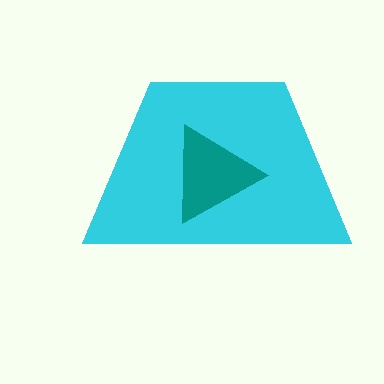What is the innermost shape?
The teal triangle.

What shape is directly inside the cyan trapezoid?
The teal triangle.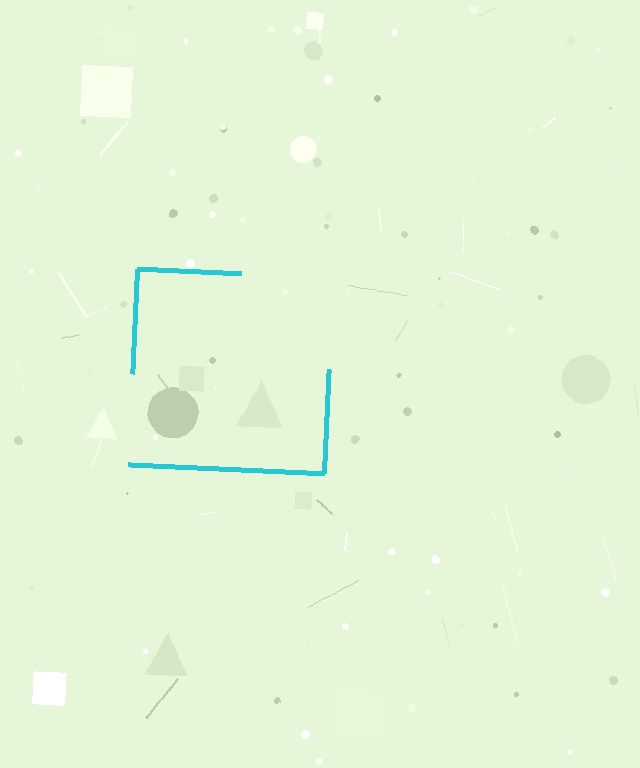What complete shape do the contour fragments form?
The contour fragments form a square.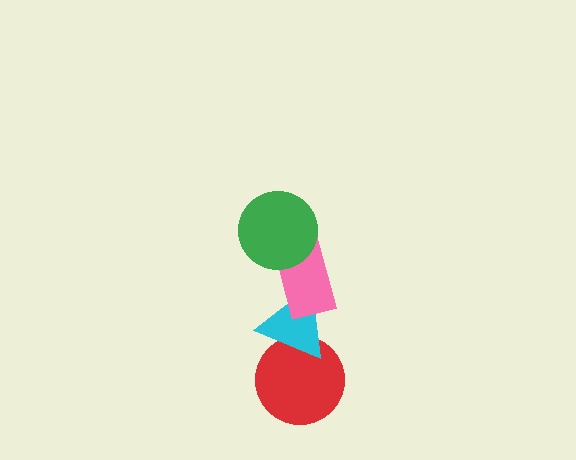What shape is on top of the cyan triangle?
The pink rectangle is on top of the cyan triangle.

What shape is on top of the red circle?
The cyan triangle is on top of the red circle.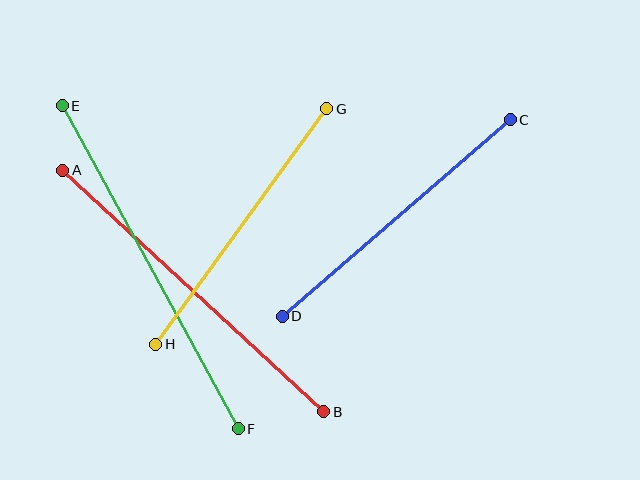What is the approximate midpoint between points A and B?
The midpoint is at approximately (193, 291) pixels.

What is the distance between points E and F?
The distance is approximately 367 pixels.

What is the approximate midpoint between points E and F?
The midpoint is at approximately (150, 267) pixels.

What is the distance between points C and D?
The distance is approximately 301 pixels.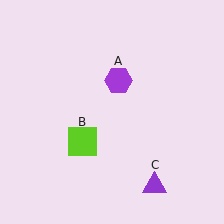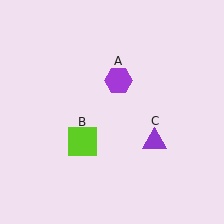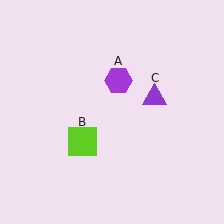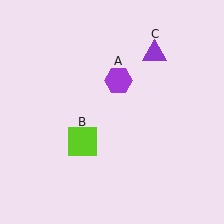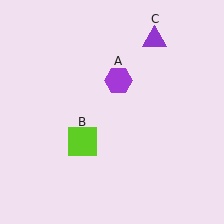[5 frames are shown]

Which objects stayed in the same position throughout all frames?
Purple hexagon (object A) and lime square (object B) remained stationary.